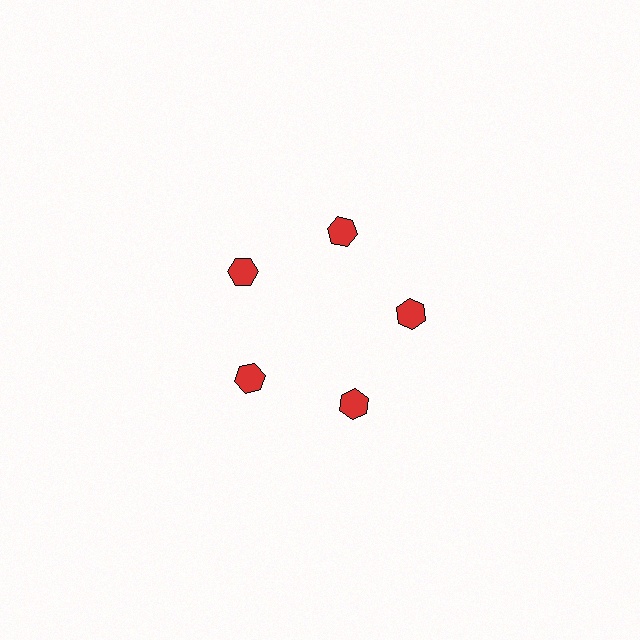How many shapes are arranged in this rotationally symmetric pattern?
There are 5 shapes, arranged in 5 groups of 1.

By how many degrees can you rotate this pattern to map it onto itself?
The pattern maps onto itself every 72 degrees of rotation.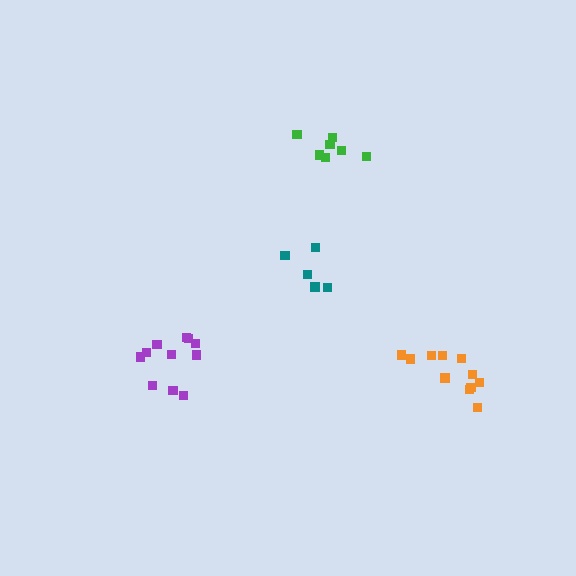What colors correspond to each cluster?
The clusters are colored: green, teal, orange, purple.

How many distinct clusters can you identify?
There are 4 distinct clusters.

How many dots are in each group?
Group 1: 8 dots, Group 2: 5 dots, Group 3: 11 dots, Group 4: 11 dots (35 total).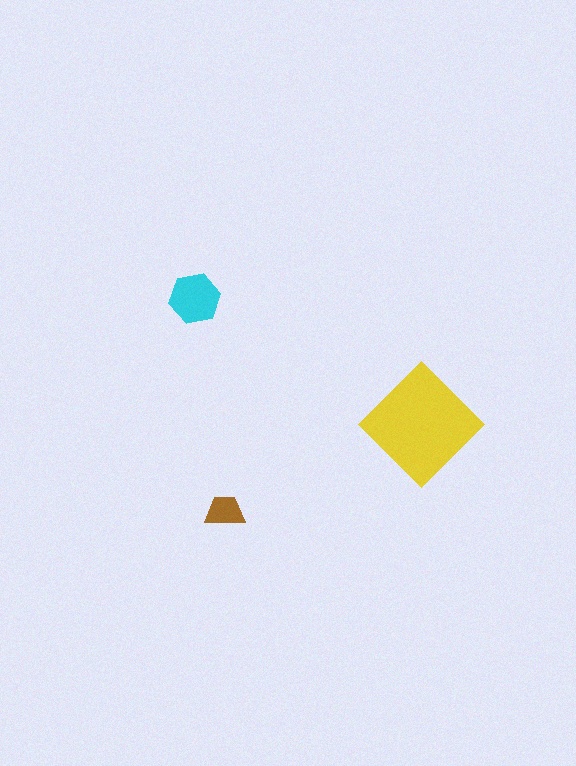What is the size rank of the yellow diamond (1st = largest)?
1st.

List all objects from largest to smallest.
The yellow diamond, the cyan hexagon, the brown trapezoid.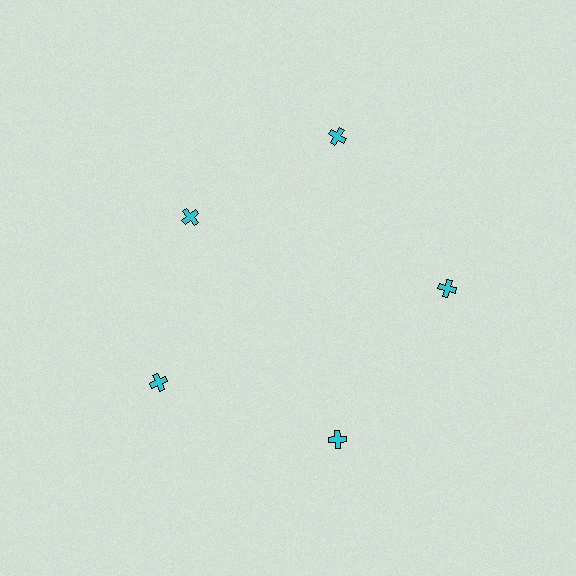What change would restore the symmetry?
The symmetry would be restored by moving it outward, back onto the ring so that all 5 crosses sit at equal angles and equal distance from the center.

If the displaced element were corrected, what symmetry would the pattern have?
It would have 5-fold rotational symmetry — the pattern would map onto itself every 72 degrees.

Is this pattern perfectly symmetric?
No. The 5 cyan crosses are arranged in a ring, but one element near the 10 o'clock position is pulled inward toward the center, breaking the 5-fold rotational symmetry.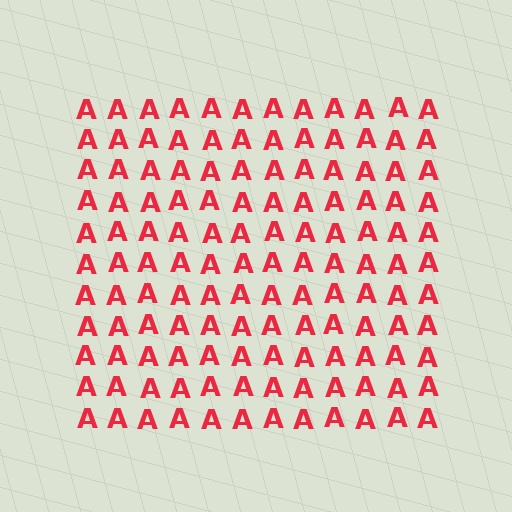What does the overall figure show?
The overall figure shows a square.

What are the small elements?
The small elements are letter A's.